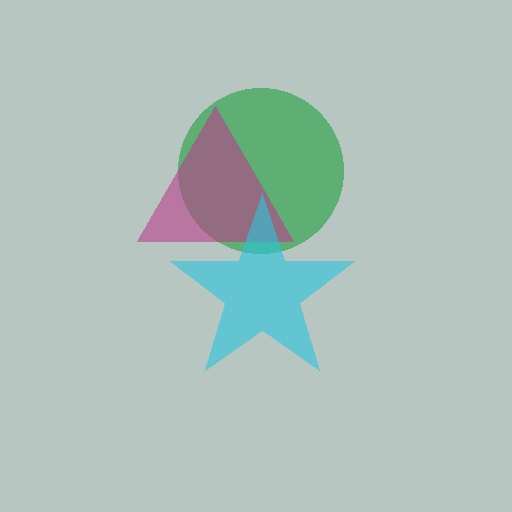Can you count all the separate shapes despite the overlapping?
Yes, there are 3 separate shapes.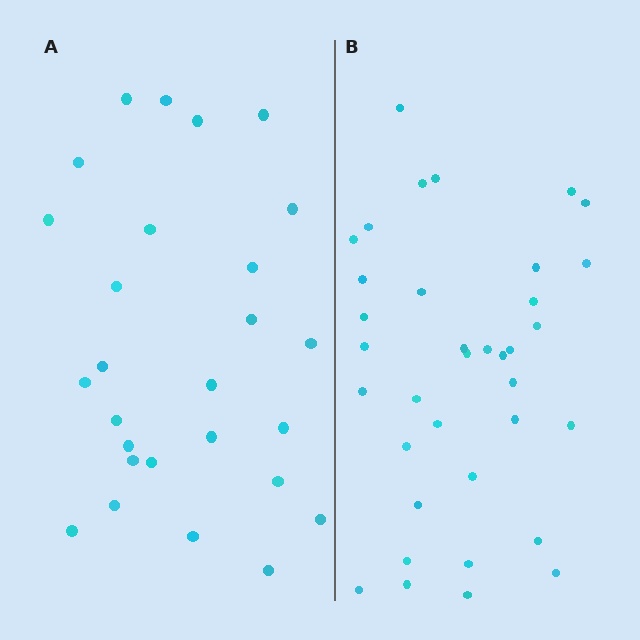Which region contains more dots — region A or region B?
Region B (the right region) has more dots.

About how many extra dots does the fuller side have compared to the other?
Region B has roughly 8 or so more dots than region A.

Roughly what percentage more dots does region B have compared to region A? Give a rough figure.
About 35% more.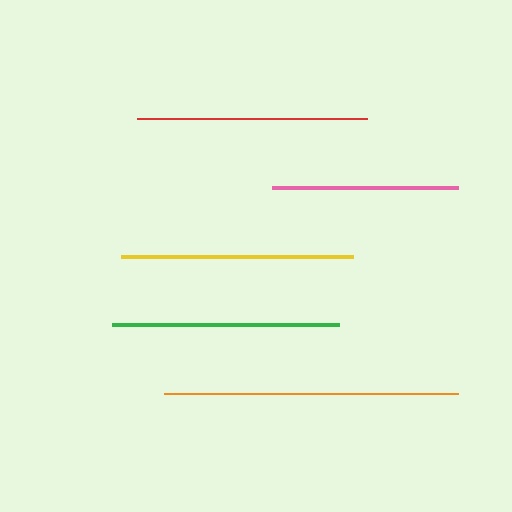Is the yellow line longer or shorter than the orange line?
The orange line is longer than the yellow line.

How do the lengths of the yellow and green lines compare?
The yellow and green lines are approximately the same length.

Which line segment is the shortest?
The pink line is the shortest at approximately 186 pixels.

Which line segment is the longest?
The orange line is the longest at approximately 294 pixels.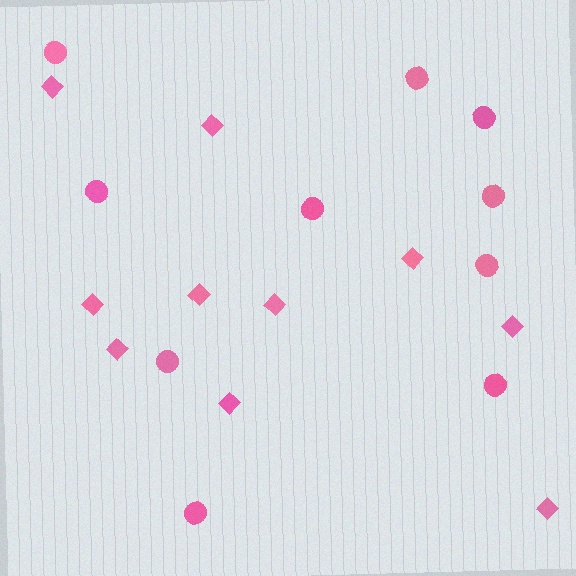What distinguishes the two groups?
There are 2 groups: one group of diamonds (10) and one group of circles (10).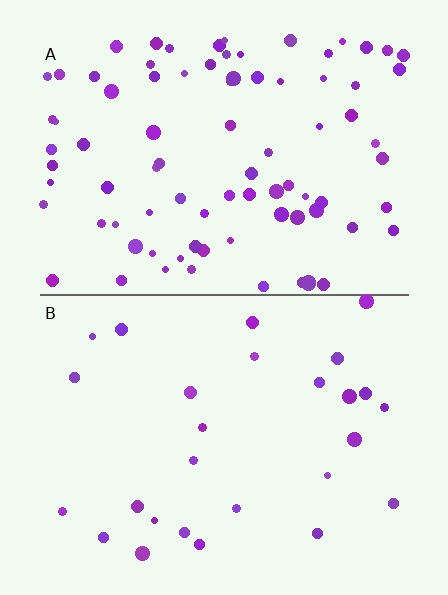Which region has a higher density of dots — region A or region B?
A (the top).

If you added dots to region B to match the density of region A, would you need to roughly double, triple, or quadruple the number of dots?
Approximately triple.